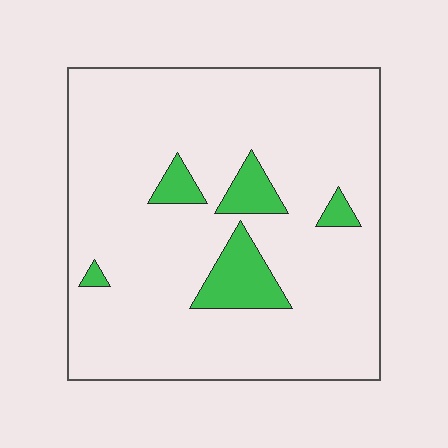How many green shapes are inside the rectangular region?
5.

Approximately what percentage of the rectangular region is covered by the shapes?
Approximately 10%.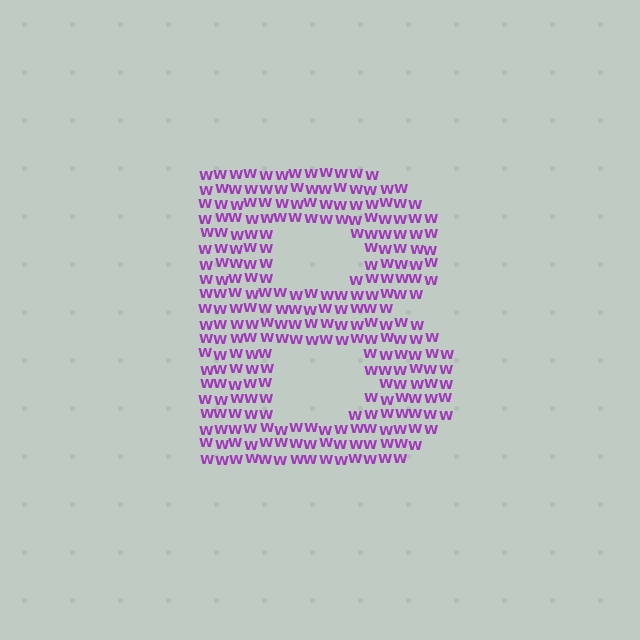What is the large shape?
The large shape is the letter B.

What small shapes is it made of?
It is made of small letter W's.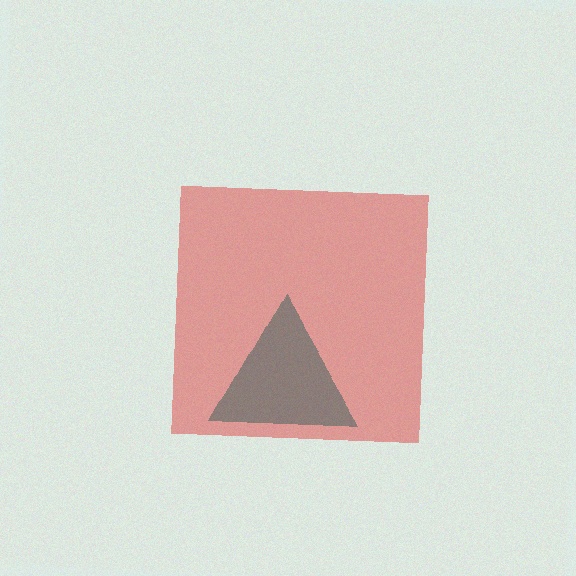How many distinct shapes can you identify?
There are 2 distinct shapes: a teal triangle, a red square.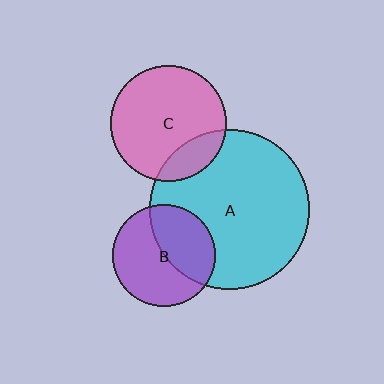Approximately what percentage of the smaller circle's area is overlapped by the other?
Approximately 20%.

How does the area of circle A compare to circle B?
Approximately 2.4 times.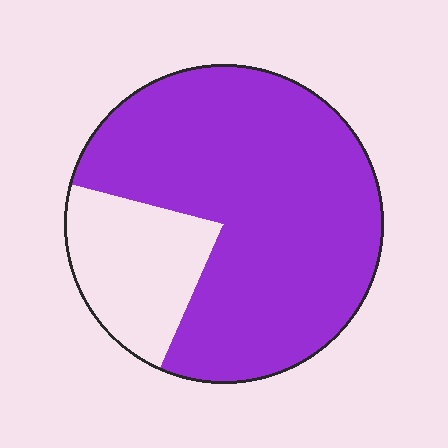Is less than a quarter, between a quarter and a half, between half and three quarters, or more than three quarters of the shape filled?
More than three quarters.